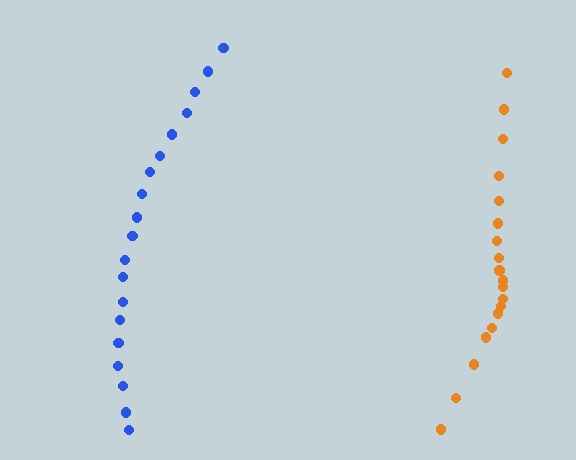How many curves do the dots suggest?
There are 2 distinct paths.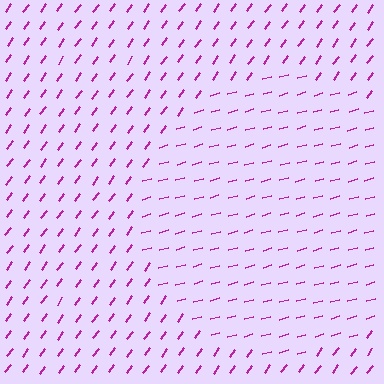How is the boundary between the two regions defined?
The boundary is defined purely by a change in line orientation (approximately 39 degrees difference). All lines are the same color and thickness.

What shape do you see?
I see a circle.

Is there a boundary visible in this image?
Yes, there is a texture boundary formed by a change in line orientation.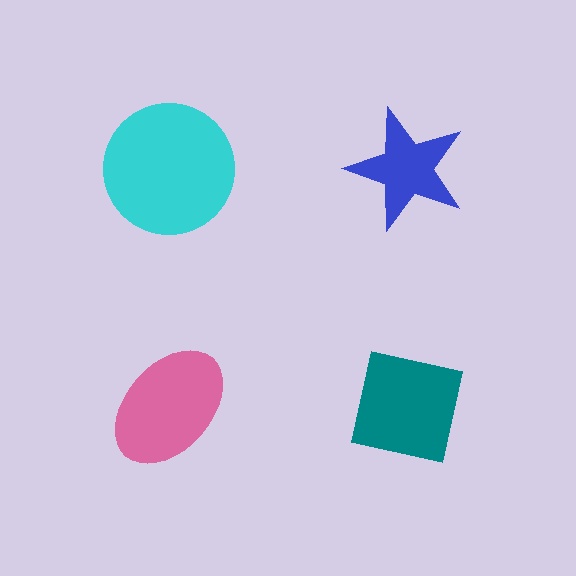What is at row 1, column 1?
A cyan circle.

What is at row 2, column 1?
A pink ellipse.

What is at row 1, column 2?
A blue star.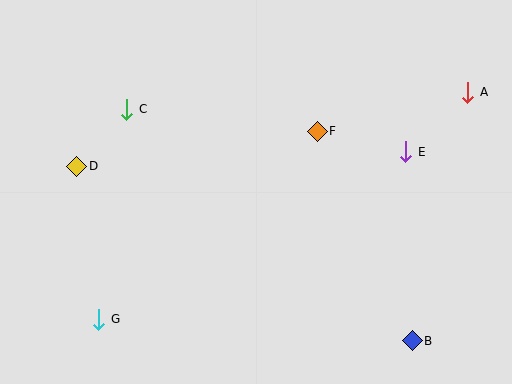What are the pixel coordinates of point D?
Point D is at (77, 166).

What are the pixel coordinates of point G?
Point G is at (99, 319).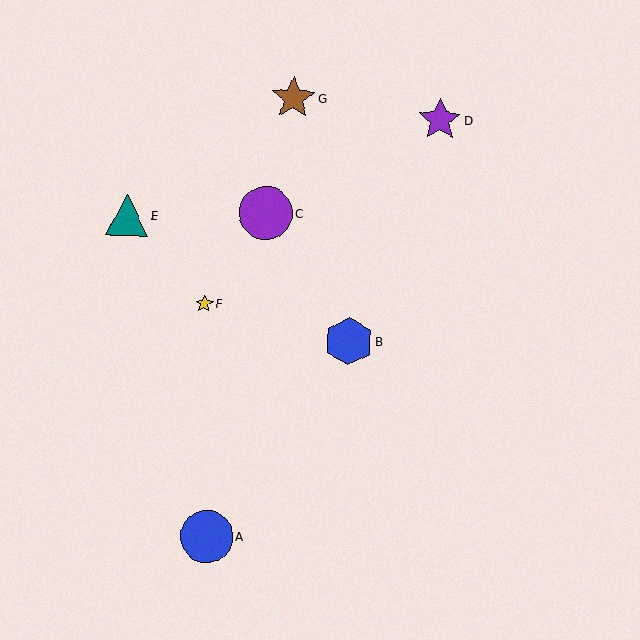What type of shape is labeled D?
Shape D is a purple star.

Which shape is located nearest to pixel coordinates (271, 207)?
The purple circle (labeled C) at (266, 213) is nearest to that location.